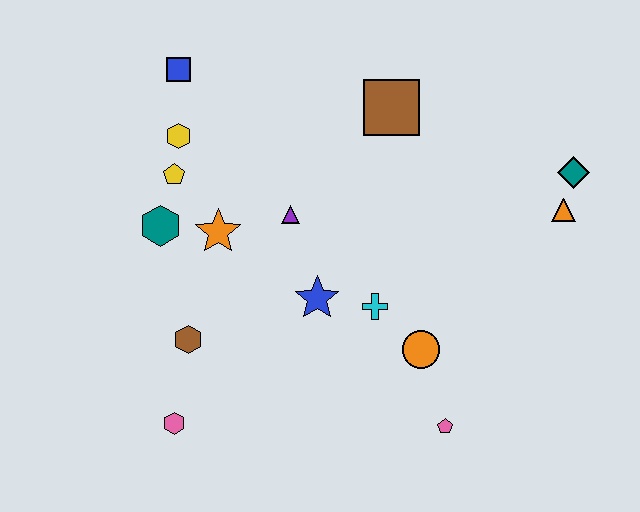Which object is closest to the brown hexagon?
The pink hexagon is closest to the brown hexagon.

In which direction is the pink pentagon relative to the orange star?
The pink pentagon is to the right of the orange star.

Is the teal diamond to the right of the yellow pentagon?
Yes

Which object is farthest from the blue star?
The teal diamond is farthest from the blue star.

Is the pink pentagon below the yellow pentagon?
Yes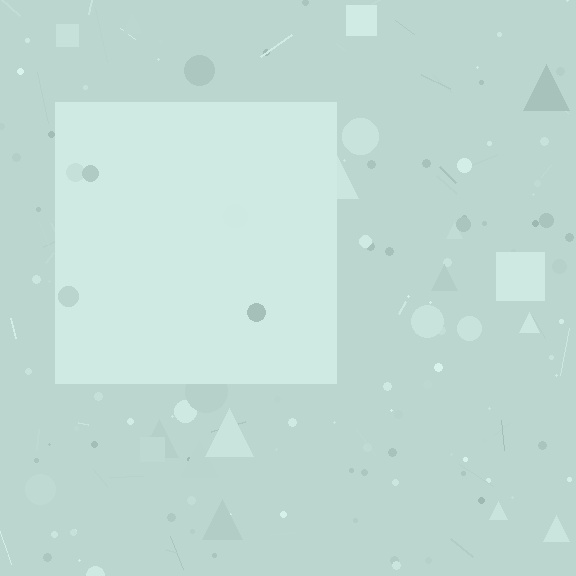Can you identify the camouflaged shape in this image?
The camouflaged shape is a square.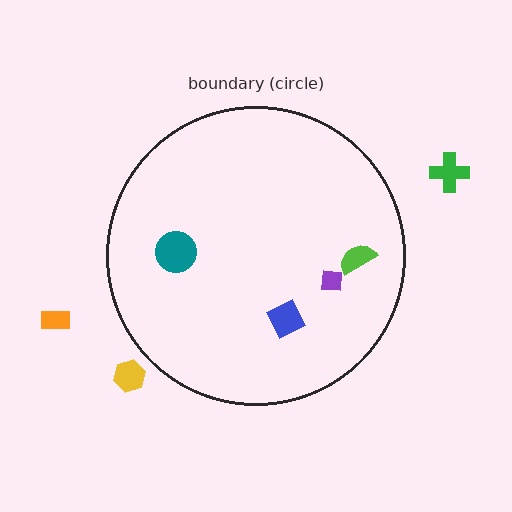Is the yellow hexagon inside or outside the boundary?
Outside.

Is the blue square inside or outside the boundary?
Inside.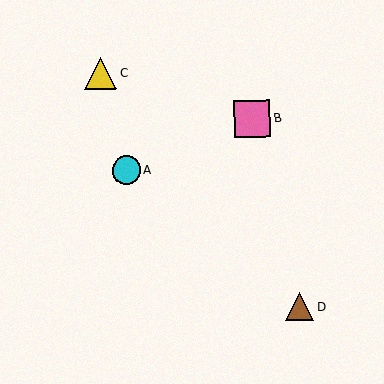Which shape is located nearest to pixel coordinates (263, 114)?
The pink square (labeled B) at (252, 119) is nearest to that location.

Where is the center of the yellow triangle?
The center of the yellow triangle is at (101, 73).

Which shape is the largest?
The pink square (labeled B) is the largest.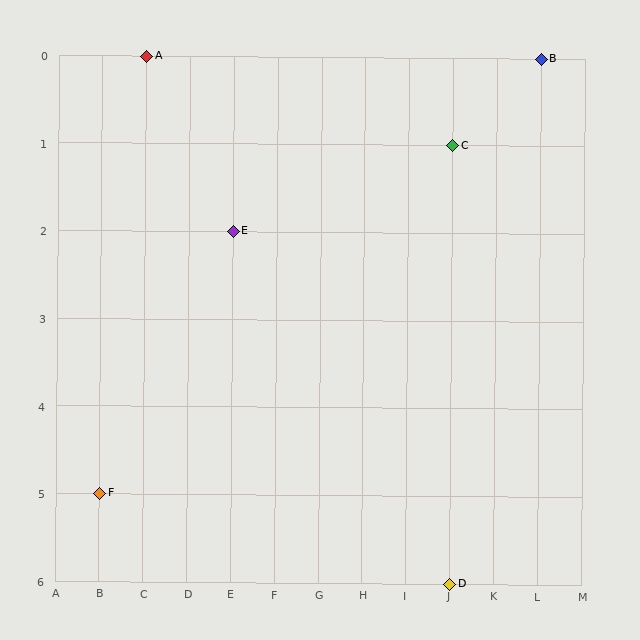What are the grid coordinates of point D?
Point D is at grid coordinates (J, 6).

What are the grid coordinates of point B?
Point B is at grid coordinates (L, 0).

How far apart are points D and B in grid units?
Points D and B are 2 columns and 6 rows apart (about 6.3 grid units diagonally).